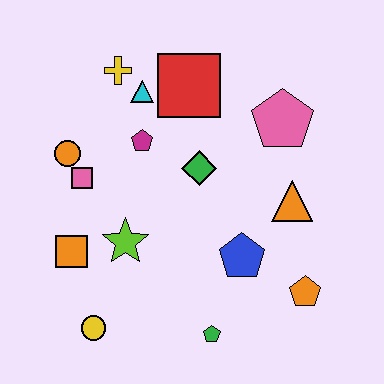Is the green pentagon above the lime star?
No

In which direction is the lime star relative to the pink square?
The lime star is below the pink square.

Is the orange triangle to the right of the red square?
Yes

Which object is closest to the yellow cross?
The cyan triangle is closest to the yellow cross.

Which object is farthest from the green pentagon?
The yellow cross is farthest from the green pentagon.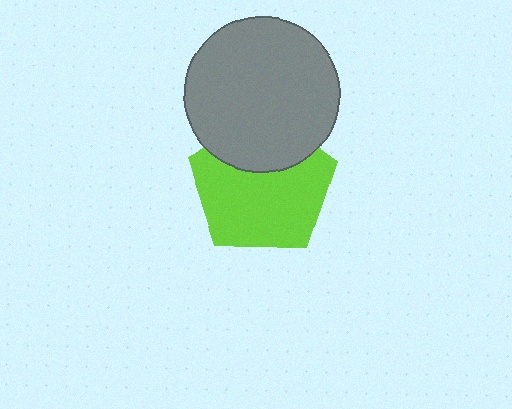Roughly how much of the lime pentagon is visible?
Most of it is visible (roughly 69%).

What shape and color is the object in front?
The object in front is a gray circle.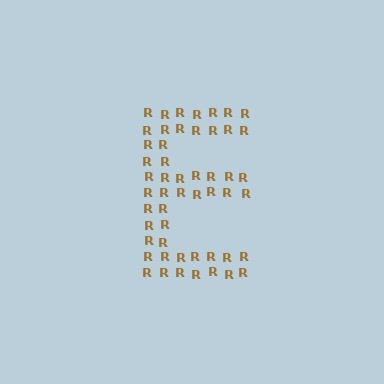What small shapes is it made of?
It is made of small letter R's.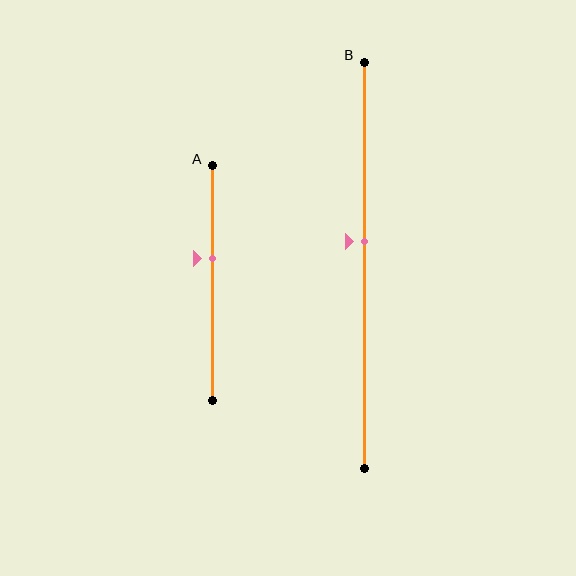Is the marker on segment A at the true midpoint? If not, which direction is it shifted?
No, the marker on segment A is shifted upward by about 11% of the segment length.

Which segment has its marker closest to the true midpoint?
Segment B has its marker closest to the true midpoint.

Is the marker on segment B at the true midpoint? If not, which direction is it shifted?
No, the marker on segment B is shifted upward by about 6% of the segment length.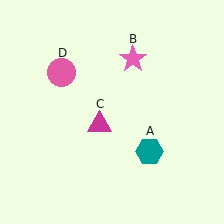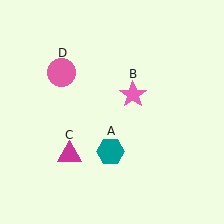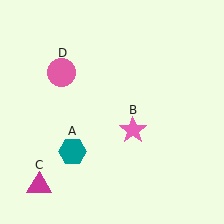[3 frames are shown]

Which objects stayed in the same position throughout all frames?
Pink circle (object D) remained stationary.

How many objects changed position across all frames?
3 objects changed position: teal hexagon (object A), pink star (object B), magenta triangle (object C).